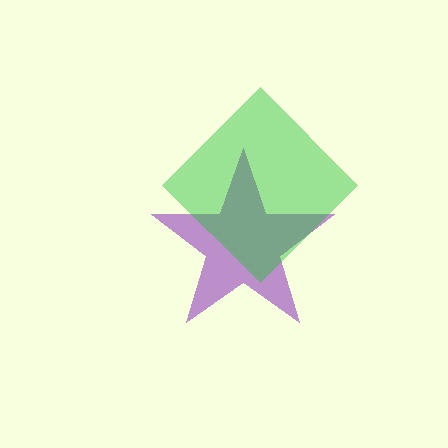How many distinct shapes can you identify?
There are 2 distinct shapes: a purple star, a green diamond.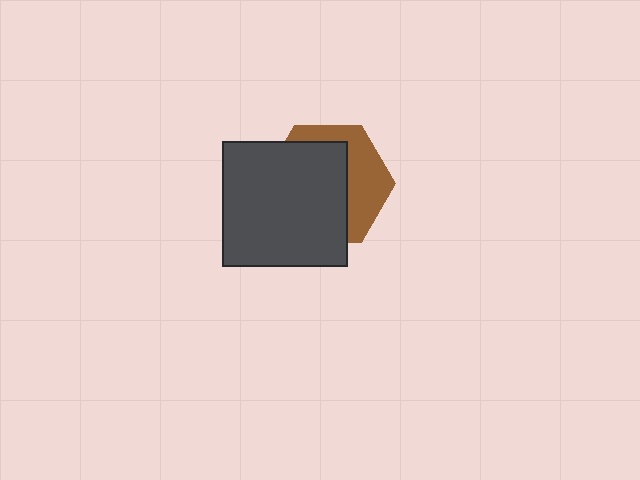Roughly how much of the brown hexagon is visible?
A small part of it is visible (roughly 39%).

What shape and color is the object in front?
The object in front is a dark gray square.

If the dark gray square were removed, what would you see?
You would see the complete brown hexagon.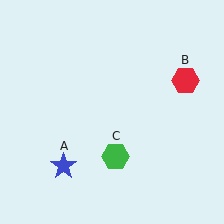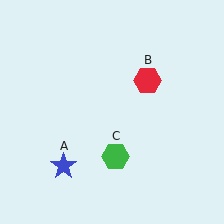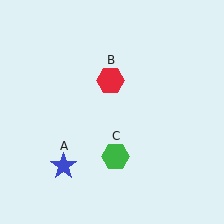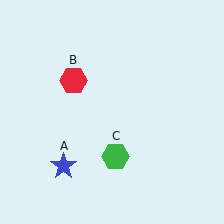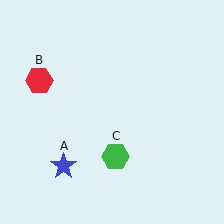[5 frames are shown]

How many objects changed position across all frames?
1 object changed position: red hexagon (object B).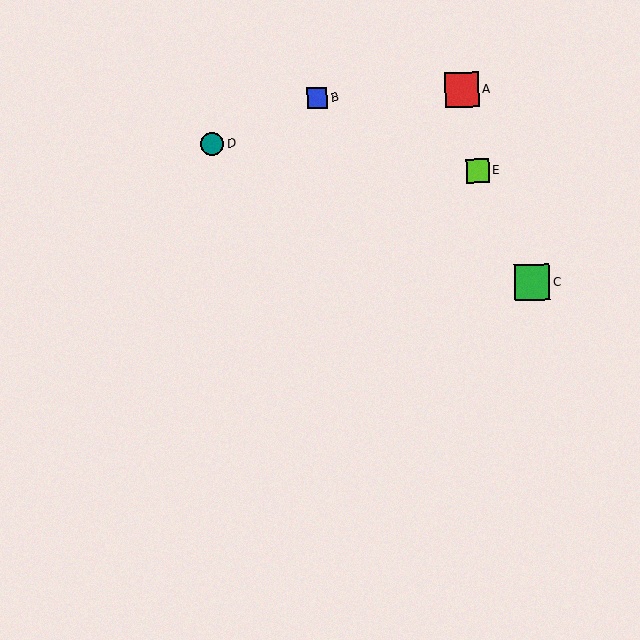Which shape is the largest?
The green square (labeled C) is the largest.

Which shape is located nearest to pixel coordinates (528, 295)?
The green square (labeled C) at (532, 283) is nearest to that location.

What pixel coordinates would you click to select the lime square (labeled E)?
Click at (477, 171) to select the lime square E.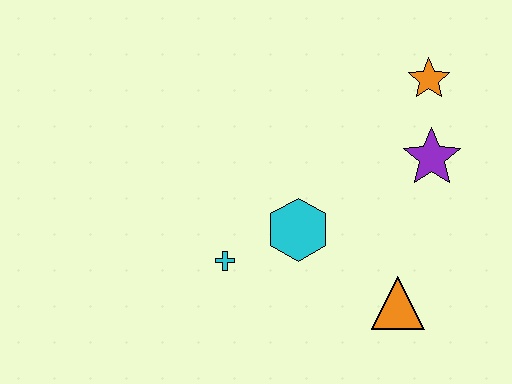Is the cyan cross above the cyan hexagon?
No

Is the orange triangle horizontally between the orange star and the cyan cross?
Yes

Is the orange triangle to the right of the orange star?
No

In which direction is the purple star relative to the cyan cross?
The purple star is to the right of the cyan cross.